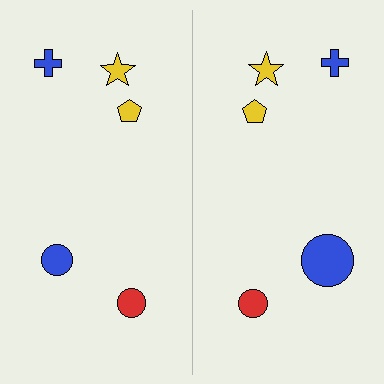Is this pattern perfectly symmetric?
No, the pattern is not perfectly symmetric. The blue circle on the right side has a different size than its mirror counterpart.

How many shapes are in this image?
There are 10 shapes in this image.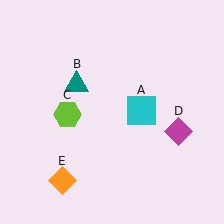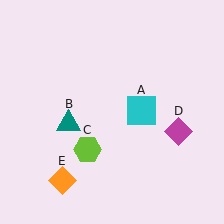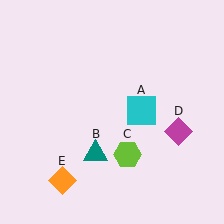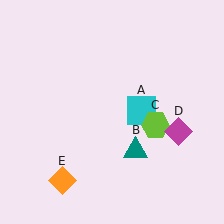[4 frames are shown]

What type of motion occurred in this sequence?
The teal triangle (object B), lime hexagon (object C) rotated counterclockwise around the center of the scene.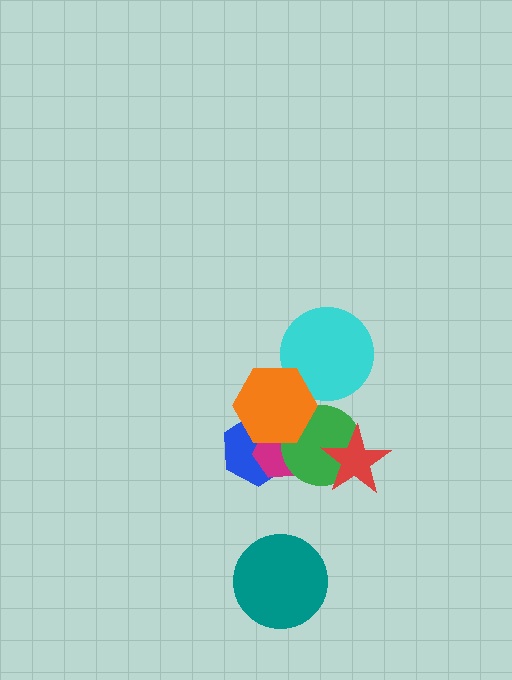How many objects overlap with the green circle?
4 objects overlap with the green circle.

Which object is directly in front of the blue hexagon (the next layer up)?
The magenta hexagon is directly in front of the blue hexagon.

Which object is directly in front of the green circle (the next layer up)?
The orange hexagon is directly in front of the green circle.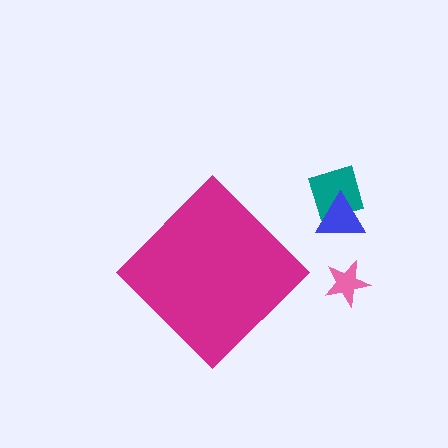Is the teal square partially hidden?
No, the teal square is fully visible.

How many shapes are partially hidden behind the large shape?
0 shapes are partially hidden.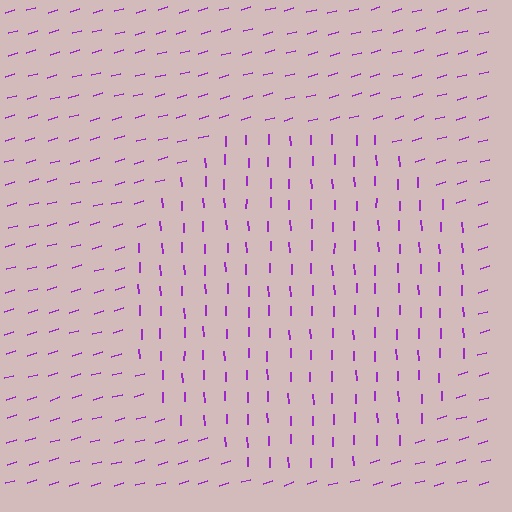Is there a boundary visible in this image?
Yes, there is a texture boundary formed by a change in line orientation.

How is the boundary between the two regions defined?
The boundary is defined purely by a change in line orientation (approximately 76 degrees difference). All lines are the same color and thickness.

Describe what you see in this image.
The image is filled with small purple line segments. A circle region in the image has lines oriented differently from the surrounding lines, creating a visible texture boundary.